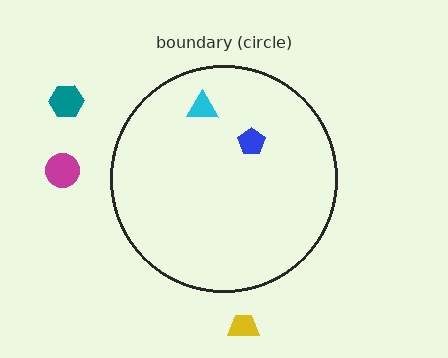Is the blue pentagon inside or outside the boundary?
Inside.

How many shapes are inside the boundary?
2 inside, 3 outside.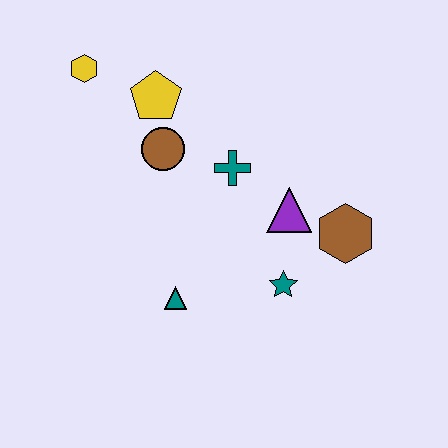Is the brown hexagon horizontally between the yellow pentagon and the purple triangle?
No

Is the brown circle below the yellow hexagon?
Yes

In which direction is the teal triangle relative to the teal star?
The teal triangle is to the left of the teal star.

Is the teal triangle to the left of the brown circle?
No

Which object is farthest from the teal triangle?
The yellow hexagon is farthest from the teal triangle.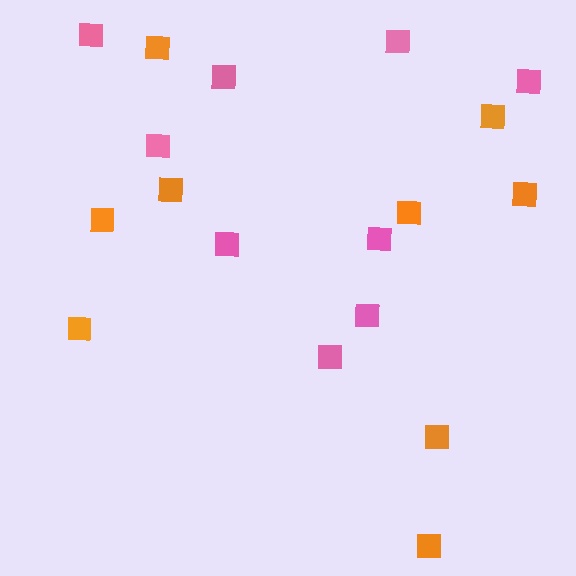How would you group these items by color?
There are 2 groups: one group of pink squares (9) and one group of orange squares (9).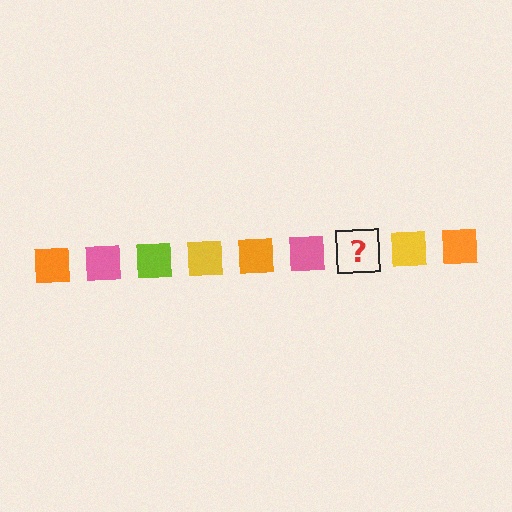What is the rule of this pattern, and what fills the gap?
The rule is that the pattern cycles through orange, pink, lime, yellow squares. The gap should be filled with a lime square.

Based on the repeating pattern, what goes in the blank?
The blank should be a lime square.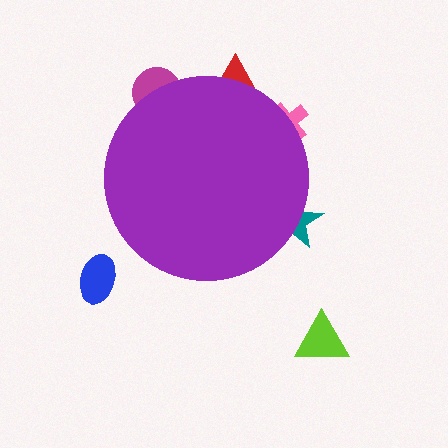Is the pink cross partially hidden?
Yes, the pink cross is partially hidden behind the purple circle.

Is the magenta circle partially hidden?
Yes, the magenta circle is partially hidden behind the purple circle.